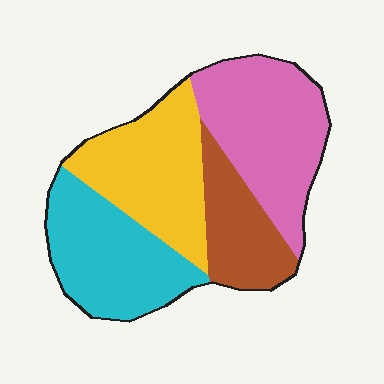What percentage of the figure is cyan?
Cyan takes up about one quarter (1/4) of the figure.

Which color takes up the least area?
Brown, at roughly 15%.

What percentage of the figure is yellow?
Yellow covers around 25% of the figure.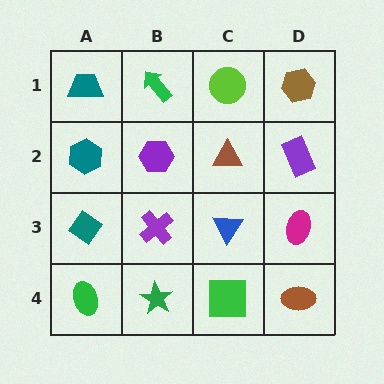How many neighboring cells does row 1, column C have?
3.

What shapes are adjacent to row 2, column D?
A brown hexagon (row 1, column D), a magenta ellipse (row 3, column D), a brown triangle (row 2, column C).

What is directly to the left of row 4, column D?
A green square.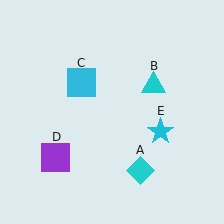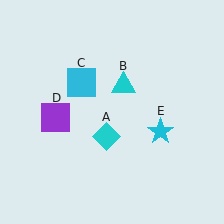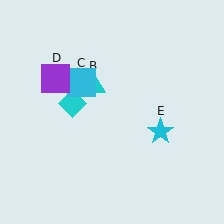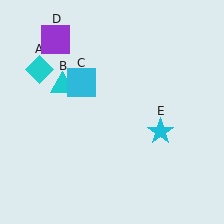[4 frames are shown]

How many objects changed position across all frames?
3 objects changed position: cyan diamond (object A), cyan triangle (object B), purple square (object D).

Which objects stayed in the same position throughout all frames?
Cyan square (object C) and cyan star (object E) remained stationary.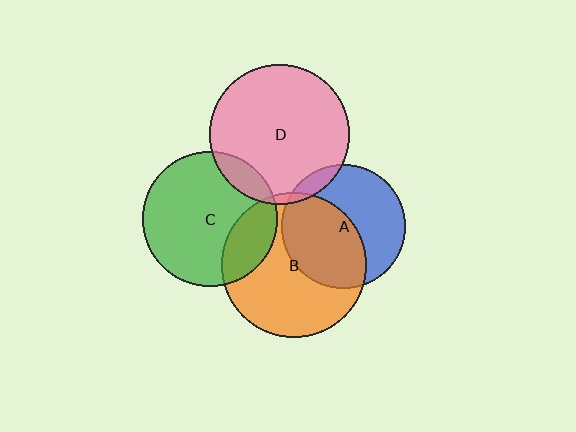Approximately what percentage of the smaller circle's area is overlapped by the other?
Approximately 10%.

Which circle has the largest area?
Circle B (orange).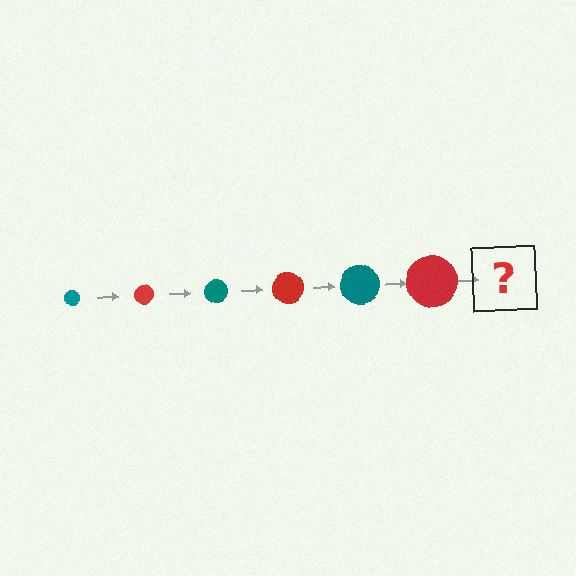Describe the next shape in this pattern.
It should be a teal circle, larger than the previous one.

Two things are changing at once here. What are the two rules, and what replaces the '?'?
The two rules are that the circle grows larger each step and the color cycles through teal and red. The '?' should be a teal circle, larger than the previous one.